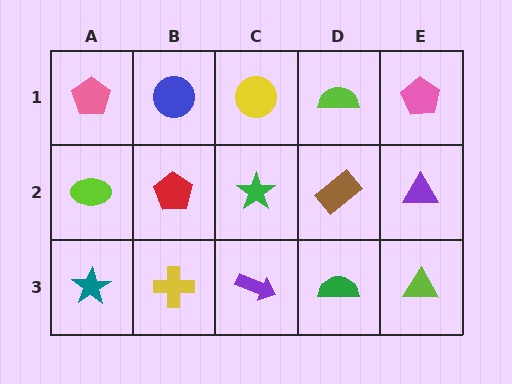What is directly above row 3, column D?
A brown rectangle.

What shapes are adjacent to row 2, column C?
A yellow circle (row 1, column C), a purple arrow (row 3, column C), a red pentagon (row 2, column B), a brown rectangle (row 2, column D).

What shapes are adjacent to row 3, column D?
A brown rectangle (row 2, column D), a purple arrow (row 3, column C), a lime triangle (row 3, column E).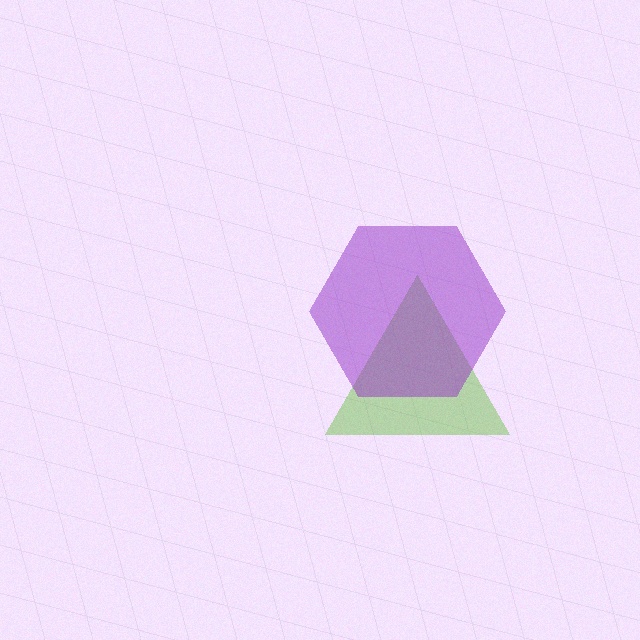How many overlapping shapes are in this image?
There are 2 overlapping shapes in the image.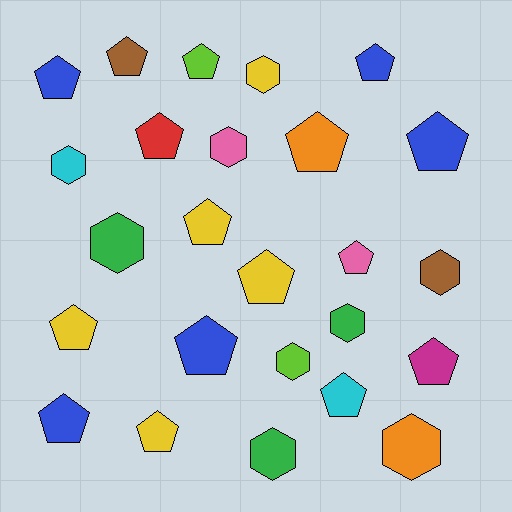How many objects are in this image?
There are 25 objects.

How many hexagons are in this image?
There are 9 hexagons.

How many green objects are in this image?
There are 3 green objects.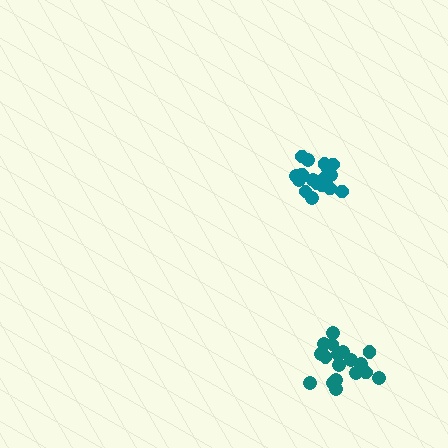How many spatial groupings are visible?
There are 2 spatial groupings.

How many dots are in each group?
Group 1: 19 dots, Group 2: 18 dots (37 total).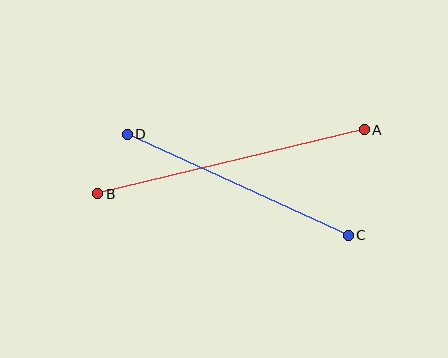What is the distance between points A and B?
The distance is approximately 274 pixels.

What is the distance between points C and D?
The distance is approximately 243 pixels.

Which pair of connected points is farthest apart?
Points A and B are farthest apart.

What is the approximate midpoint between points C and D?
The midpoint is at approximately (238, 185) pixels.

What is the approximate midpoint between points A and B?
The midpoint is at approximately (231, 162) pixels.